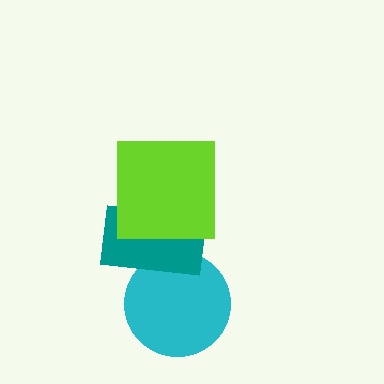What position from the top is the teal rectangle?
The teal rectangle is 2nd from the top.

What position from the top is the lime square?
The lime square is 1st from the top.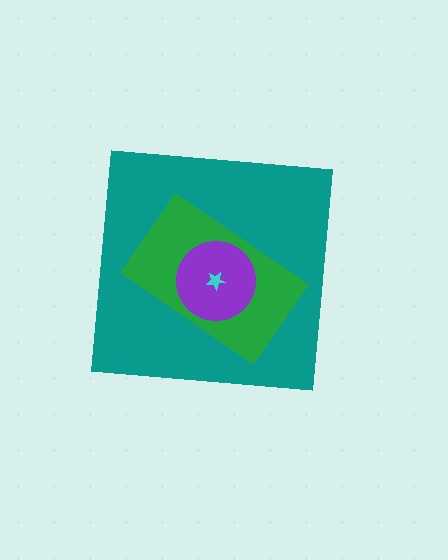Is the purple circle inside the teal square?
Yes.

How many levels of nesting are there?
4.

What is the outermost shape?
The teal square.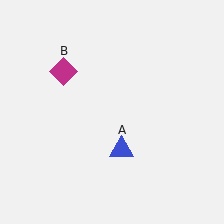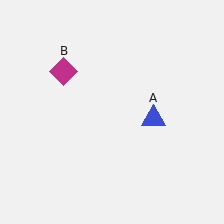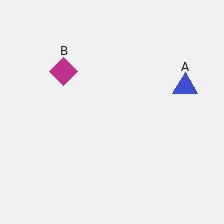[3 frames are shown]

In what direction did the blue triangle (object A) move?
The blue triangle (object A) moved up and to the right.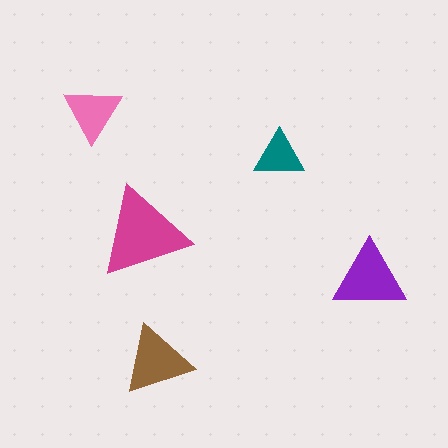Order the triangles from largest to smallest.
the magenta one, the purple one, the brown one, the pink one, the teal one.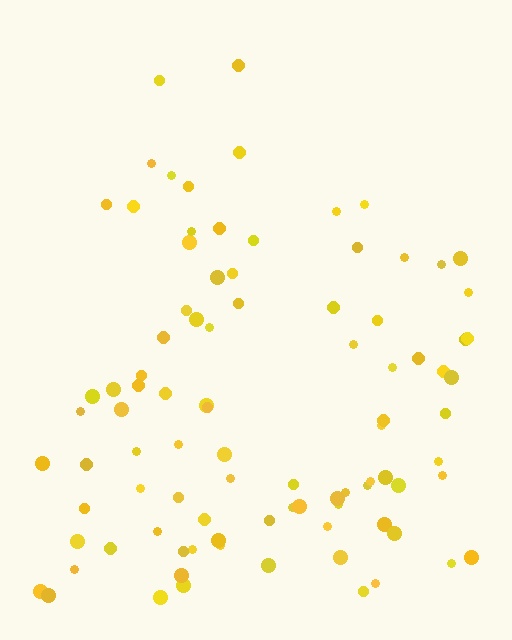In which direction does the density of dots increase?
From top to bottom, with the bottom side densest.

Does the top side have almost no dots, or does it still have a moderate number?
Still a moderate number, just noticeably fewer than the bottom.